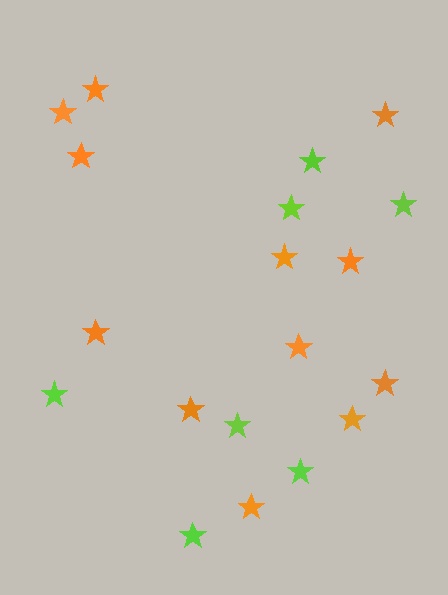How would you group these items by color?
There are 2 groups: one group of orange stars (12) and one group of lime stars (7).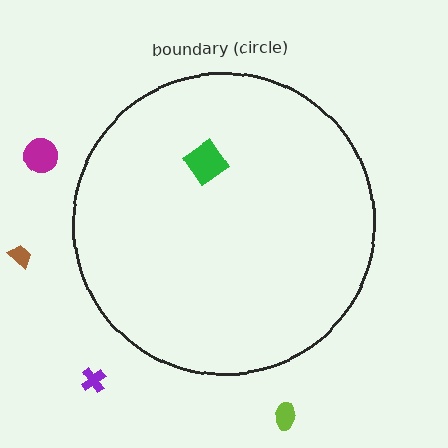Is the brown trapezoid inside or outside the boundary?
Outside.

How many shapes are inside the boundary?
1 inside, 4 outside.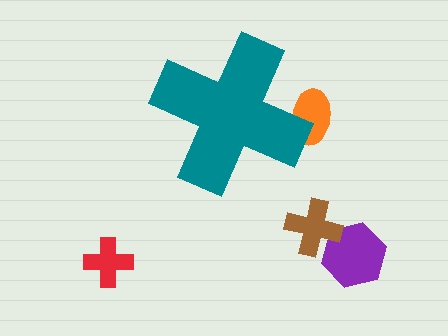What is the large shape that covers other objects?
A teal cross.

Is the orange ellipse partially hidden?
Yes, the orange ellipse is partially hidden behind the teal cross.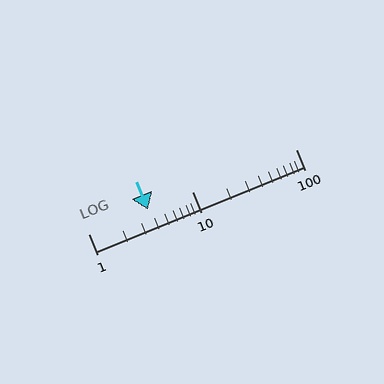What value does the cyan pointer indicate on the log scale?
The pointer indicates approximately 3.8.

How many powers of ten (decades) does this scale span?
The scale spans 2 decades, from 1 to 100.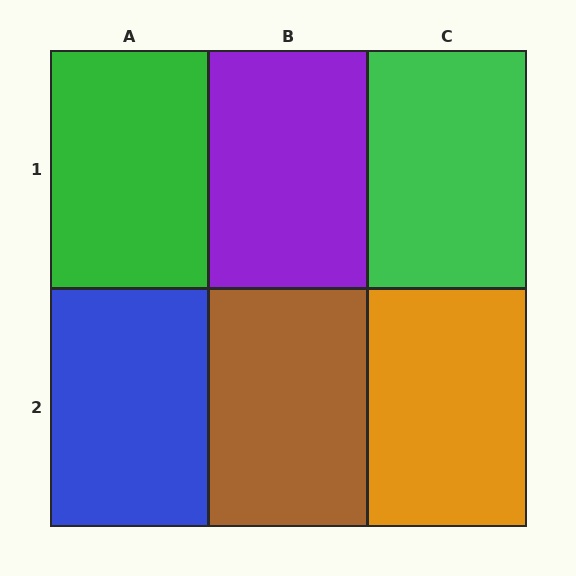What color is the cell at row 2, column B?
Brown.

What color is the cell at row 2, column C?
Orange.